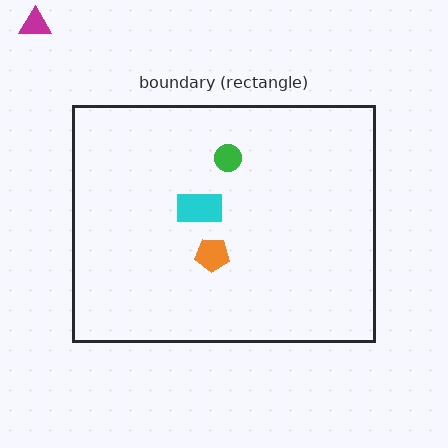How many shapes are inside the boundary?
3 inside, 1 outside.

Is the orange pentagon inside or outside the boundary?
Inside.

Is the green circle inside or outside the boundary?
Inside.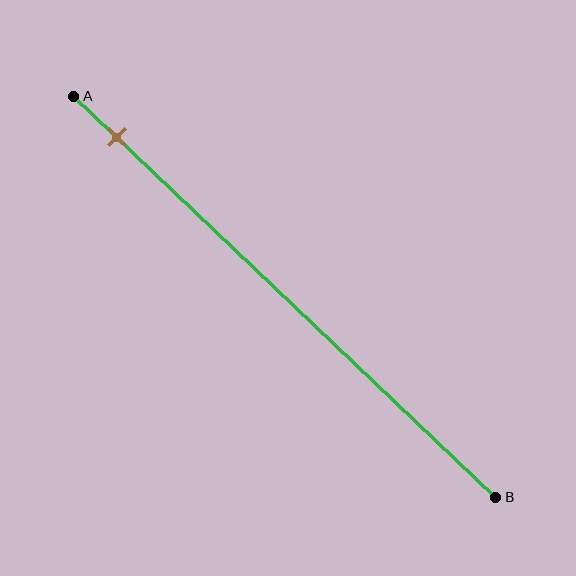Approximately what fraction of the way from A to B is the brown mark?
The brown mark is approximately 10% of the way from A to B.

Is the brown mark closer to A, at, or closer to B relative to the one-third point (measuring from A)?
The brown mark is closer to point A than the one-third point of segment AB.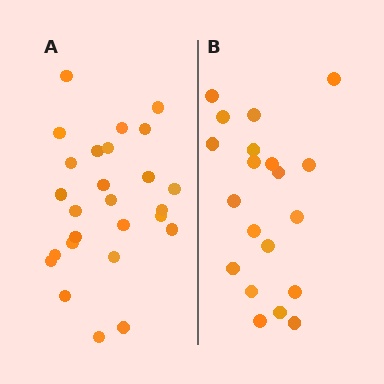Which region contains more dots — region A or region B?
Region A (the left region) has more dots.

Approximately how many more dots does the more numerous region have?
Region A has about 6 more dots than region B.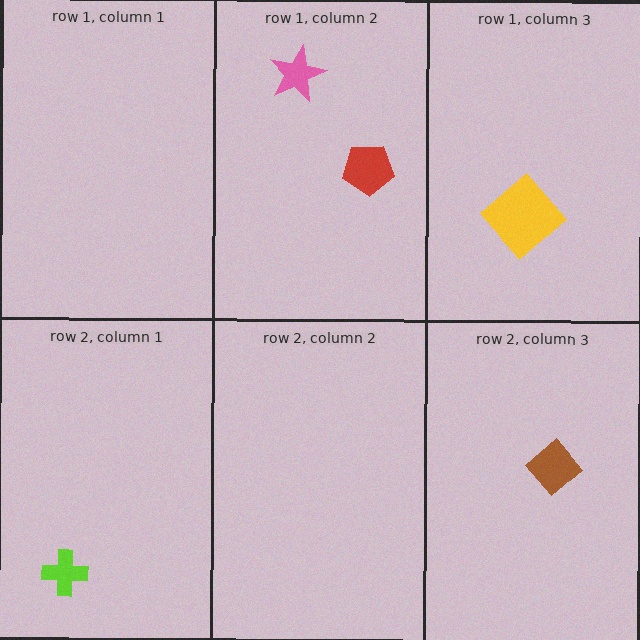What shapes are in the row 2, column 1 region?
The lime cross.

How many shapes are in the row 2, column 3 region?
1.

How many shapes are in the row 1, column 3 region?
1.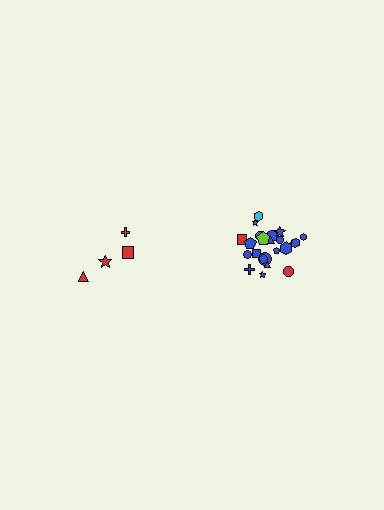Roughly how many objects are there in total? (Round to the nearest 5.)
Roughly 30 objects in total.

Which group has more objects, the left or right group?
The right group.